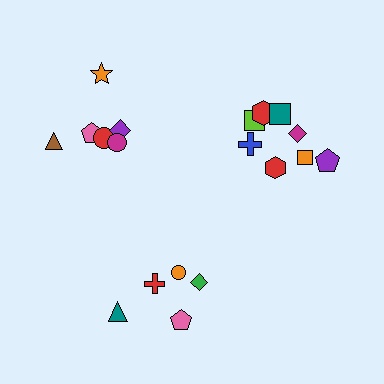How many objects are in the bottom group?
There are 5 objects.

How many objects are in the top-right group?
There are 8 objects.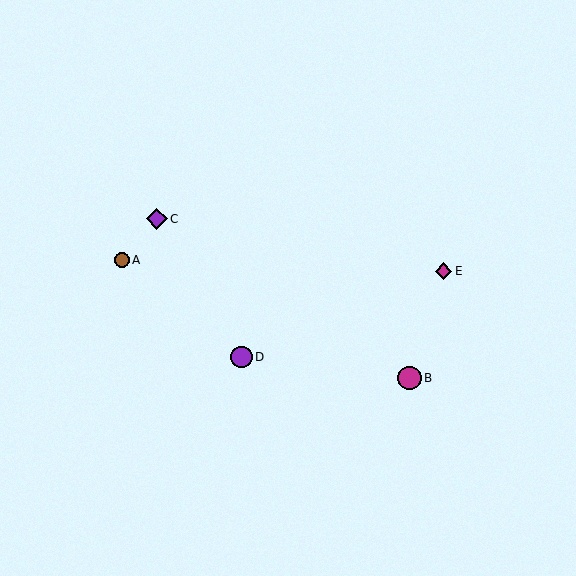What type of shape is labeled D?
Shape D is a purple circle.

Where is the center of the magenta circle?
The center of the magenta circle is at (409, 378).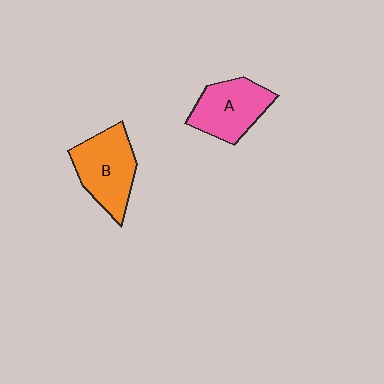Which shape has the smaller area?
Shape A (pink).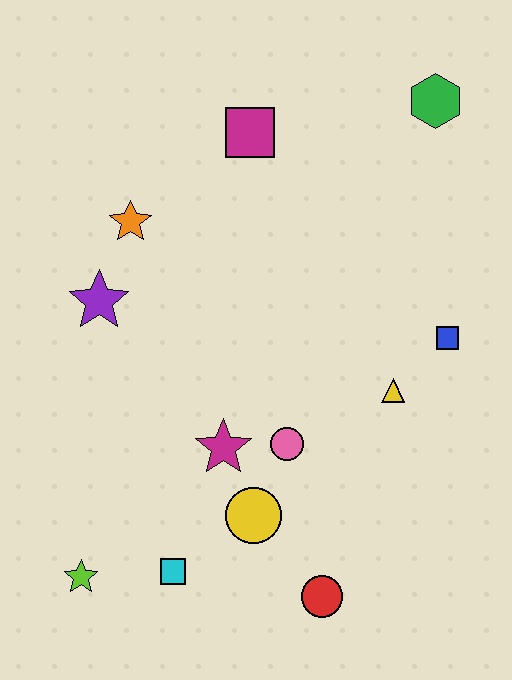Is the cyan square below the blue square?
Yes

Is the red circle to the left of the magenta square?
No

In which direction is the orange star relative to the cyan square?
The orange star is above the cyan square.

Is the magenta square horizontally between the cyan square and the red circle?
Yes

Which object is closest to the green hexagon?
The magenta square is closest to the green hexagon.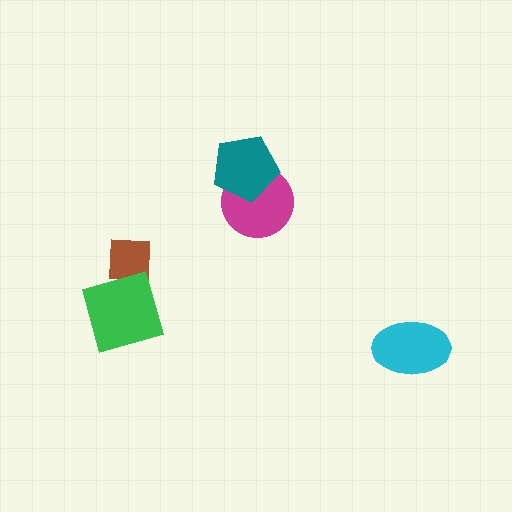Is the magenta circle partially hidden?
Yes, it is partially covered by another shape.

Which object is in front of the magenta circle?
The teal pentagon is in front of the magenta circle.